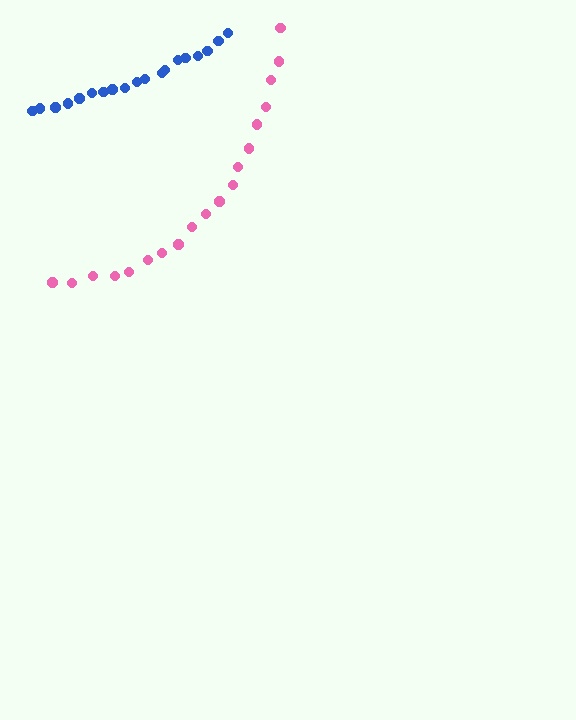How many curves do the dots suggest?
There are 2 distinct paths.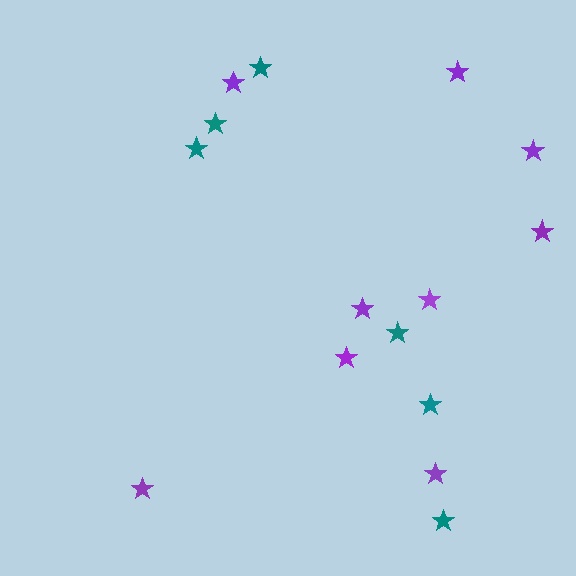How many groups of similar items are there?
There are 2 groups: one group of purple stars (9) and one group of teal stars (6).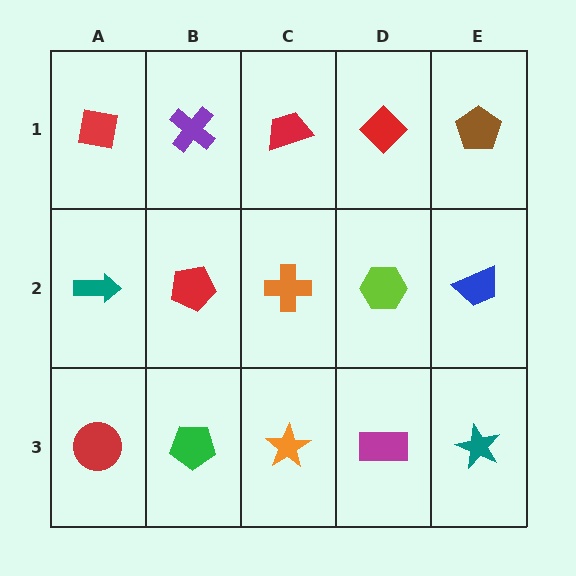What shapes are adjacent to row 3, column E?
A blue trapezoid (row 2, column E), a magenta rectangle (row 3, column D).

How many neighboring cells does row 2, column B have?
4.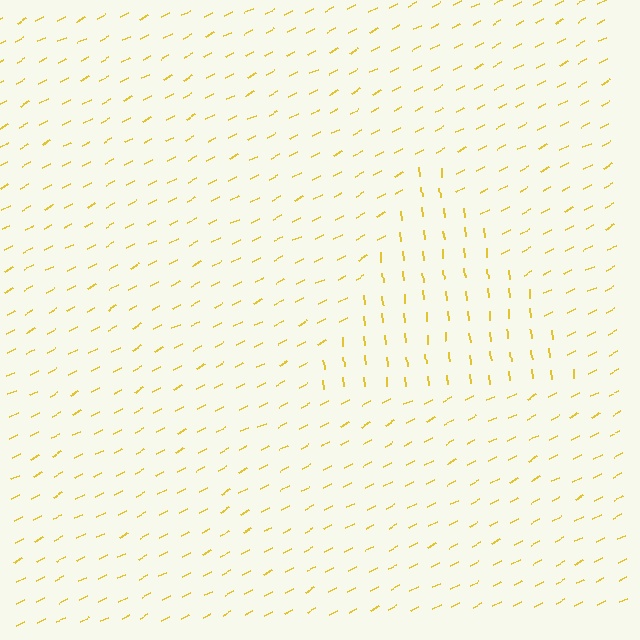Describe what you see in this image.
The image is filled with small yellow line segments. A triangle region in the image has lines oriented differently from the surrounding lines, creating a visible texture boundary.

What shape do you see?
I see a triangle.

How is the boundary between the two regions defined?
The boundary is defined purely by a change in line orientation (approximately 68 degrees difference). All lines are the same color and thickness.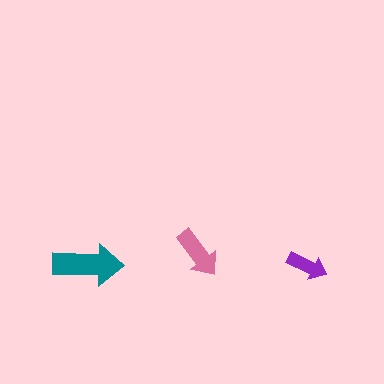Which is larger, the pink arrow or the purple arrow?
The pink one.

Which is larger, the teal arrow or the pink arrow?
The teal one.